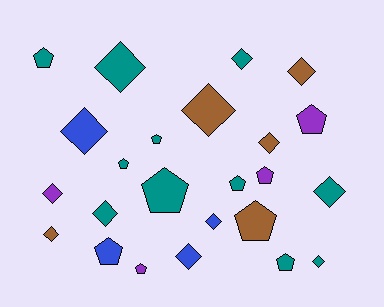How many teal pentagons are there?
There are 6 teal pentagons.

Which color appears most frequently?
Teal, with 11 objects.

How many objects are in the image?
There are 24 objects.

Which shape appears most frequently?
Diamond, with 13 objects.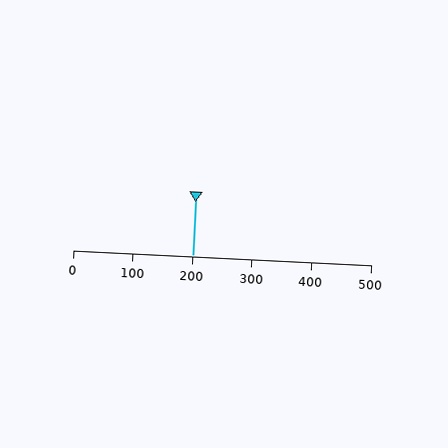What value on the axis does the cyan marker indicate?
The marker indicates approximately 200.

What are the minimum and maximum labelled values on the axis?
The axis runs from 0 to 500.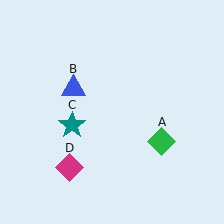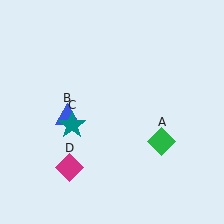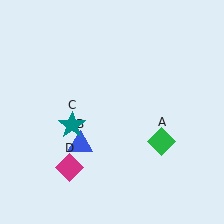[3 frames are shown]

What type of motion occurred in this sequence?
The blue triangle (object B) rotated counterclockwise around the center of the scene.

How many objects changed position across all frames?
1 object changed position: blue triangle (object B).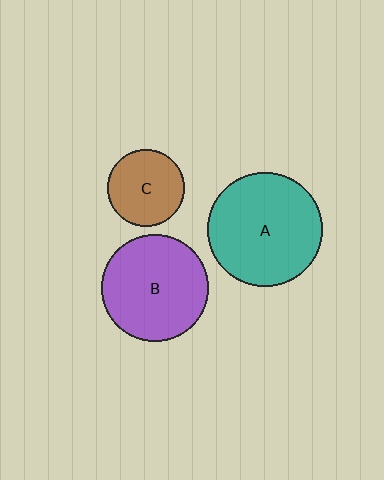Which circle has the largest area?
Circle A (teal).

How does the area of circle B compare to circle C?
Approximately 1.9 times.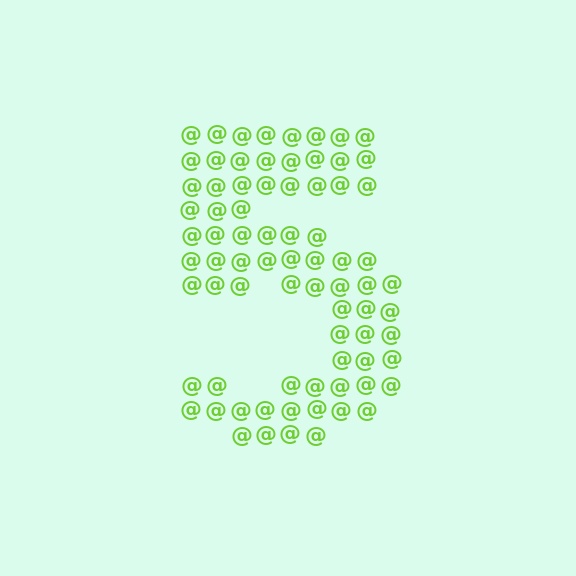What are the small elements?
The small elements are at signs.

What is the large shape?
The large shape is the digit 5.